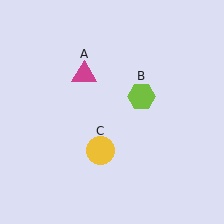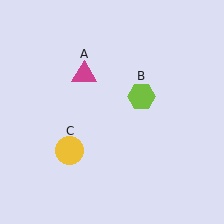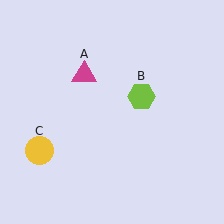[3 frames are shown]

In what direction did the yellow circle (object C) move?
The yellow circle (object C) moved left.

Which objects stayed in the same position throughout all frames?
Magenta triangle (object A) and lime hexagon (object B) remained stationary.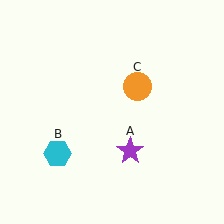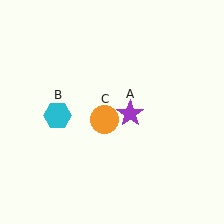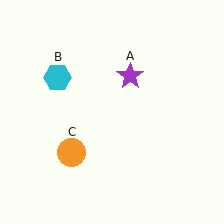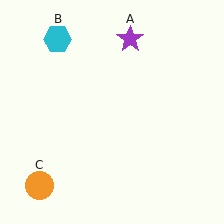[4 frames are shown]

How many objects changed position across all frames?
3 objects changed position: purple star (object A), cyan hexagon (object B), orange circle (object C).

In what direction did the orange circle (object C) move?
The orange circle (object C) moved down and to the left.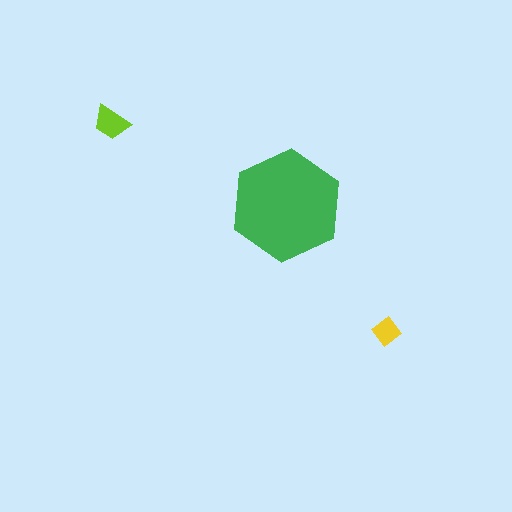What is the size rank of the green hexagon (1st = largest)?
1st.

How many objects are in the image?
There are 3 objects in the image.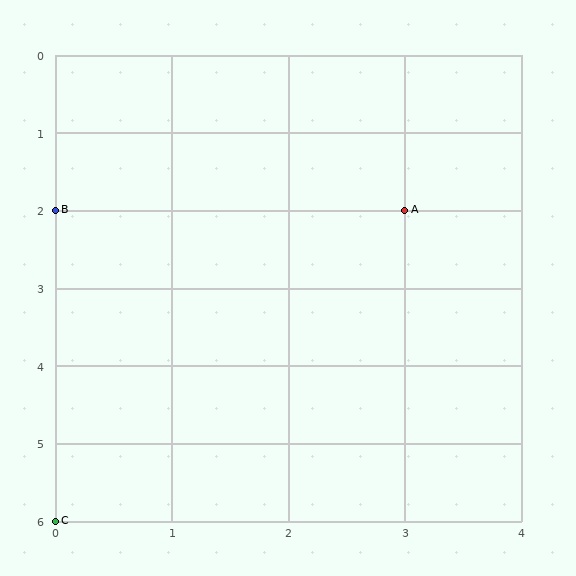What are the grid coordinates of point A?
Point A is at grid coordinates (3, 2).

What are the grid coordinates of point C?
Point C is at grid coordinates (0, 6).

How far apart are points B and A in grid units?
Points B and A are 3 columns apart.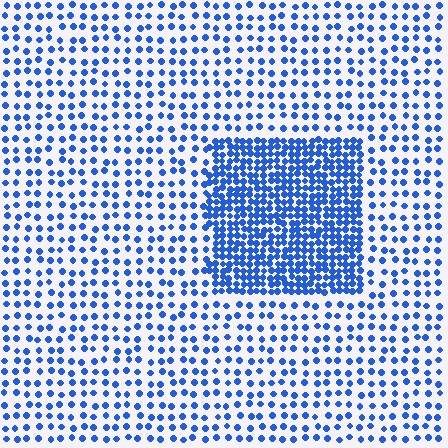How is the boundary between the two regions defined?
The boundary is defined by a change in element density (approximately 2.6x ratio). All elements are the same color, size, and shape.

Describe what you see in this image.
The image contains small blue elements arranged at two different densities. A rectangle-shaped region is visible where the elements are more densely packed than the surrounding area.